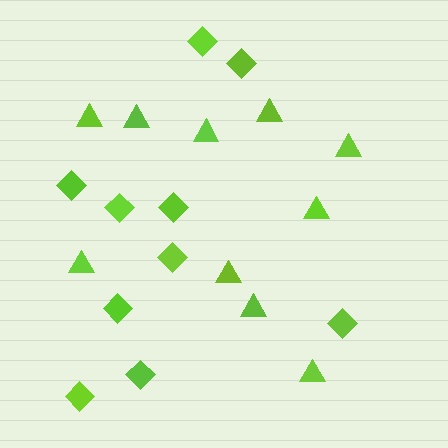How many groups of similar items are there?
There are 2 groups: one group of triangles (10) and one group of diamonds (10).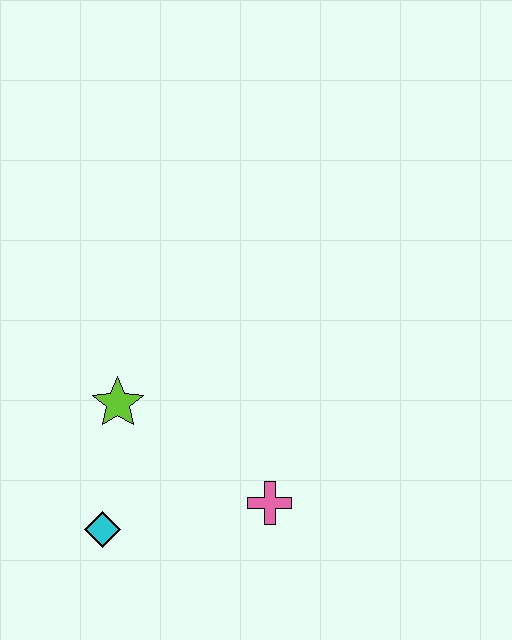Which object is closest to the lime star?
The cyan diamond is closest to the lime star.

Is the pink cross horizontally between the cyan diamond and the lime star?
No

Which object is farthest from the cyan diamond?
The pink cross is farthest from the cyan diamond.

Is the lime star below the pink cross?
No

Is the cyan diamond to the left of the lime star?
Yes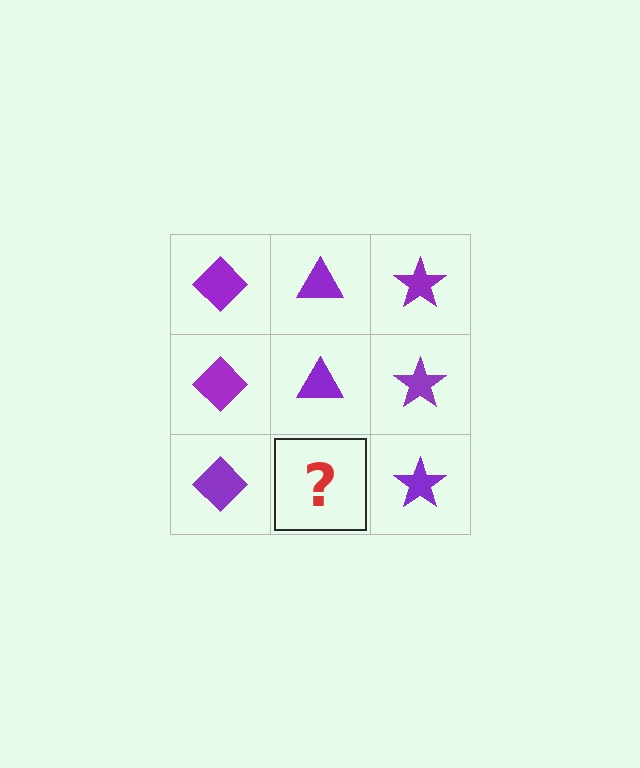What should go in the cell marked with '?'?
The missing cell should contain a purple triangle.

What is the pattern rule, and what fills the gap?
The rule is that each column has a consistent shape. The gap should be filled with a purple triangle.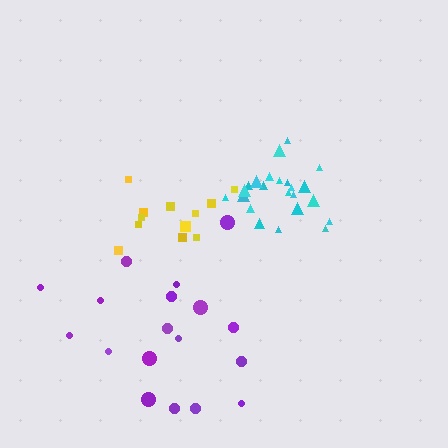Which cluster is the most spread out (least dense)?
Purple.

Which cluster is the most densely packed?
Cyan.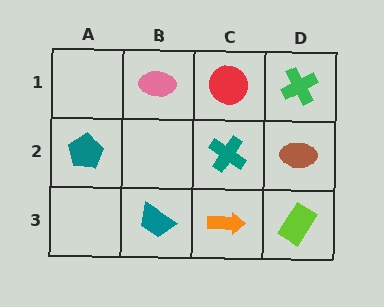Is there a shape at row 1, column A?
No, that cell is empty.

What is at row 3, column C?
An orange arrow.